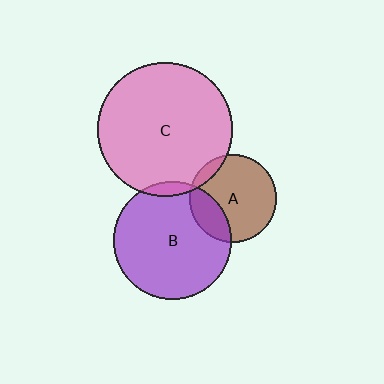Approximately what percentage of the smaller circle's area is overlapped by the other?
Approximately 25%.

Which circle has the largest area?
Circle C (pink).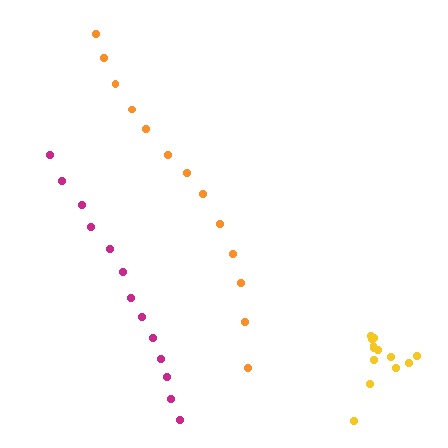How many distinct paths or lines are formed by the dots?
There are 3 distinct paths.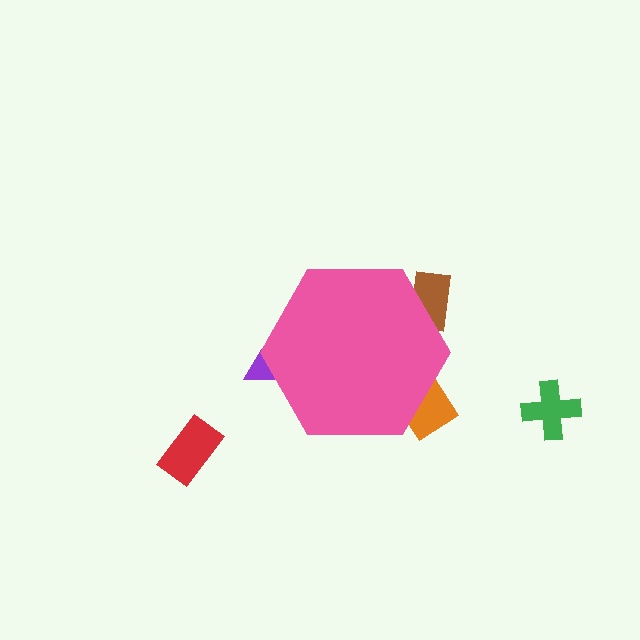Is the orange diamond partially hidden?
Yes, the orange diamond is partially hidden behind the pink hexagon.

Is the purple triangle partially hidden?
Yes, the purple triangle is partially hidden behind the pink hexagon.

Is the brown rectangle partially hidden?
Yes, the brown rectangle is partially hidden behind the pink hexagon.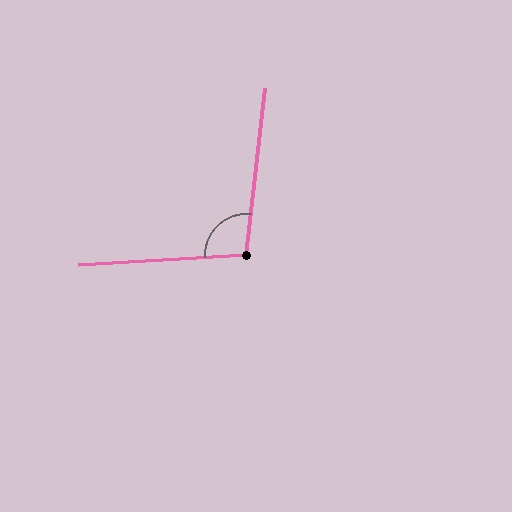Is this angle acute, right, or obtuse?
It is obtuse.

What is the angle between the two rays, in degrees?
Approximately 100 degrees.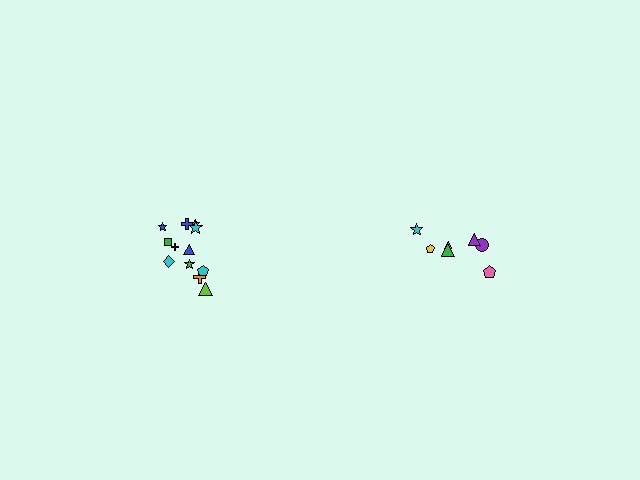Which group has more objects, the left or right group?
The left group.